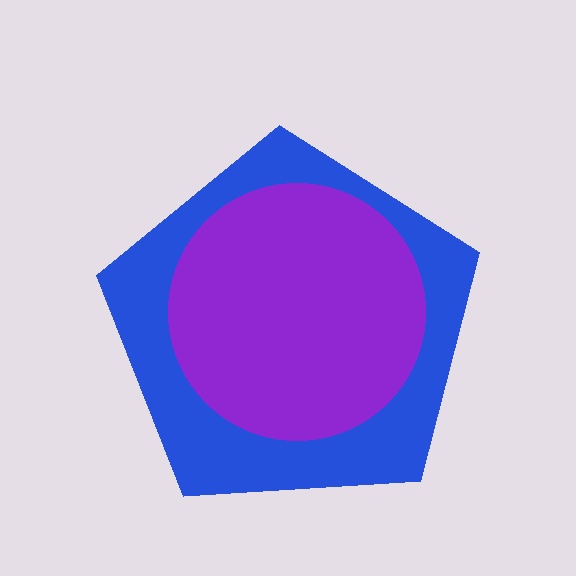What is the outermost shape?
The blue pentagon.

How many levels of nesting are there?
2.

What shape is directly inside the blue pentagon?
The purple circle.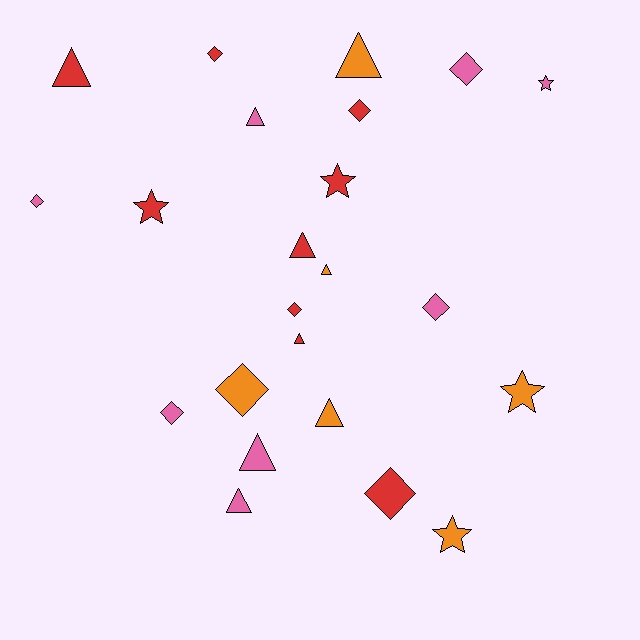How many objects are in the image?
There are 23 objects.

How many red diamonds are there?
There are 4 red diamonds.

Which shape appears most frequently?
Triangle, with 9 objects.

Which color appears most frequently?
Red, with 9 objects.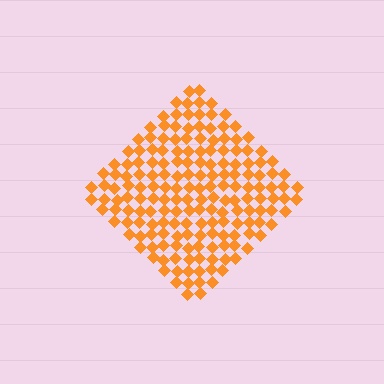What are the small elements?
The small elements are diamonds.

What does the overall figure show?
The overall figure shows a diamond.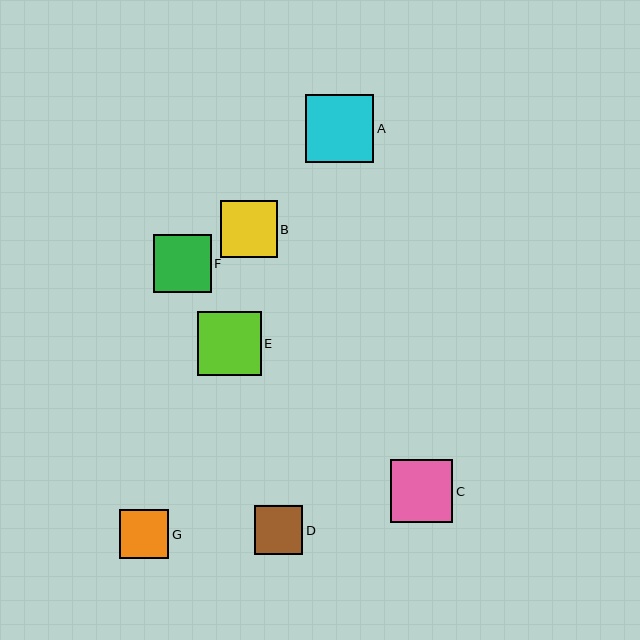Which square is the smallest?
Square D is the smallest with a size of approximately 48 pixels.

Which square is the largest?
Square A is the largest with a size of approximately 68 pixels.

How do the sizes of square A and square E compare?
Square A and square E are approximately the same size.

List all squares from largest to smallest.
From largest to smallest: A, E, C, F, B, G, D.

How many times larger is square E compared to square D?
Square E is approximately 1.3 times the size of square D.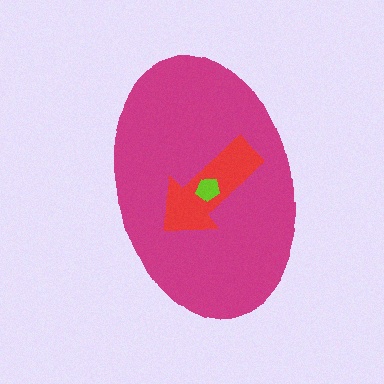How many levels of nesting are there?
3.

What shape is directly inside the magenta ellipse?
The red arrow.